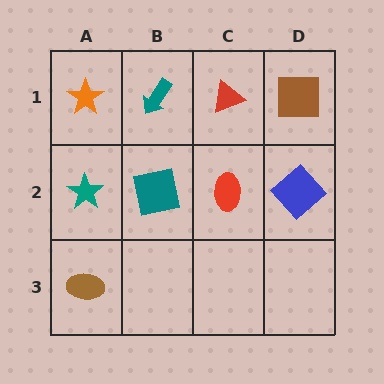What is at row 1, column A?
An orange star.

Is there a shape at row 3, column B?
No, that cell is empty.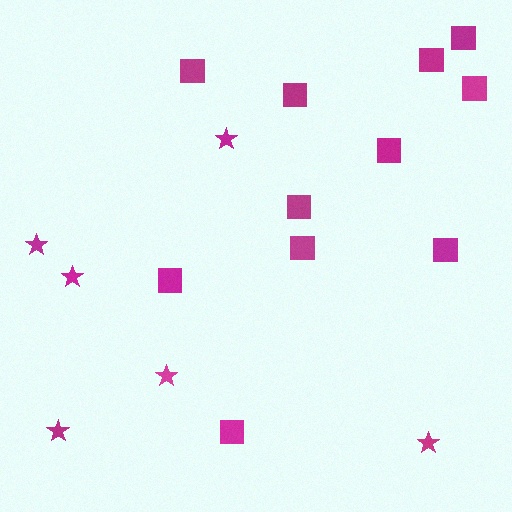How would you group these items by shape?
There are 2 groups: one group of stars (6) and one group of squares (11).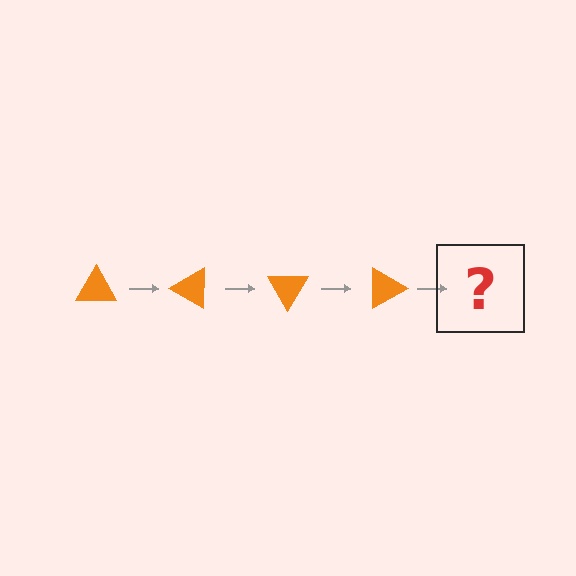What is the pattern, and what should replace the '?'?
The pattern is that the triangle rotates 30 degrees each step. The '?' should be an orange triangle rotated 120 degrees.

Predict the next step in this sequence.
The next step is an orange triangle rotated 120 degrees.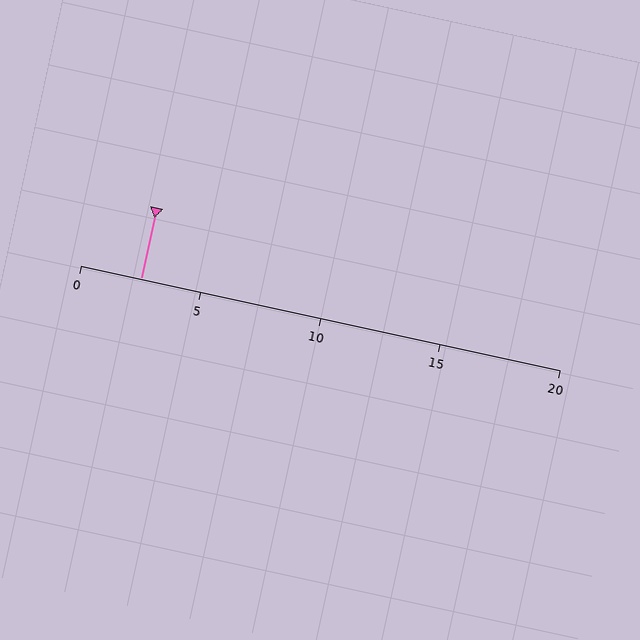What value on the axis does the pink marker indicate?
The marker indicates approximately 2.5.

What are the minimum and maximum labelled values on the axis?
The axis runs from 0 to 20.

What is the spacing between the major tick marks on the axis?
The major ticks are spaced 5 apart.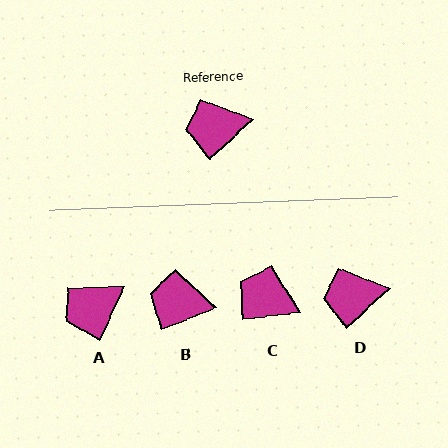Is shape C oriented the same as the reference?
No, it is off by about 36 degrees.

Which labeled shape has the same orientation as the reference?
D.